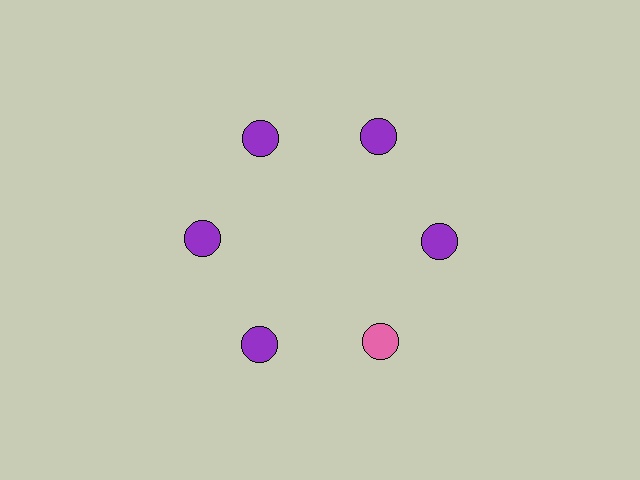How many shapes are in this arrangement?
There are 6 shapes arranged in a ring pattern.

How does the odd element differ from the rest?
It has a different color: pink instead of purple.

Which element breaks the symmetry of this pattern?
The pink circle at roughly the 5 o'clock position breaks the symmetry. All other shapes are purple circles.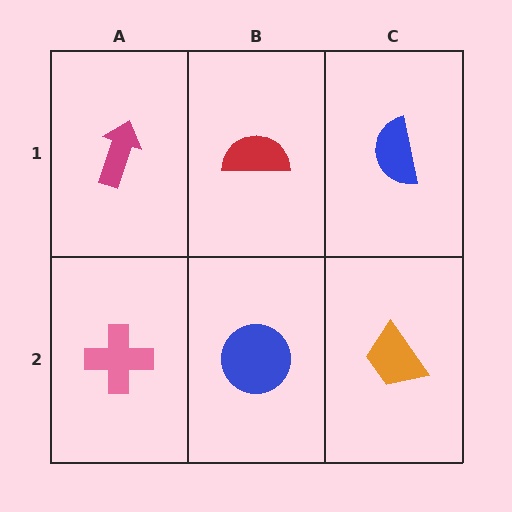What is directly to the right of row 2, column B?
An orange trapezoid.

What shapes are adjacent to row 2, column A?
A magenta arrow (row 1, column A), a blue circle (row 2, column B).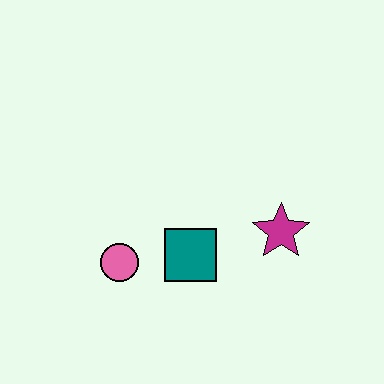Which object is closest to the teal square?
The pink circle is closest to the teal square.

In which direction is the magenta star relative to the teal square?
The magenta star is to the right of the teal square.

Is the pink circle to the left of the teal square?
Yes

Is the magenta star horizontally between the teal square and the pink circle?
No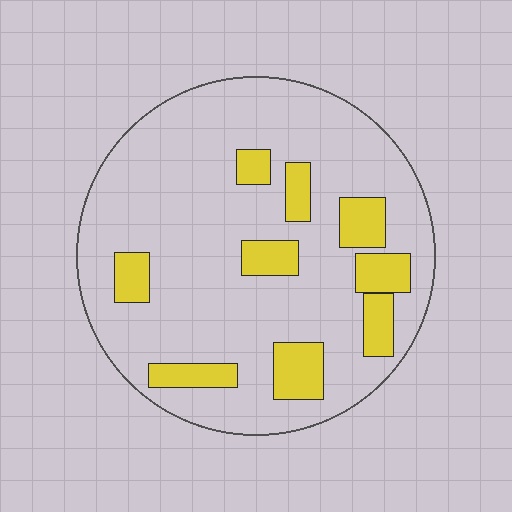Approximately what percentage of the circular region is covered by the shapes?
Approximately 20%.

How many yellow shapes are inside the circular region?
9.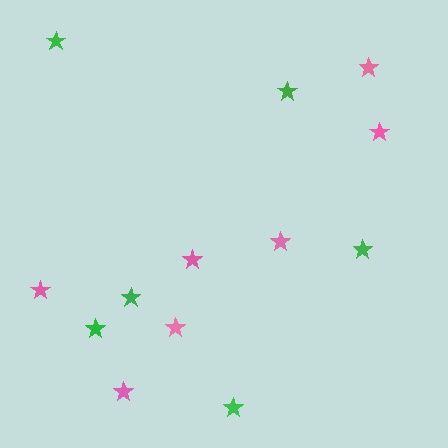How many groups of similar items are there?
There are 2 groups: one group of green stars (6) and one group of pink stars (7).